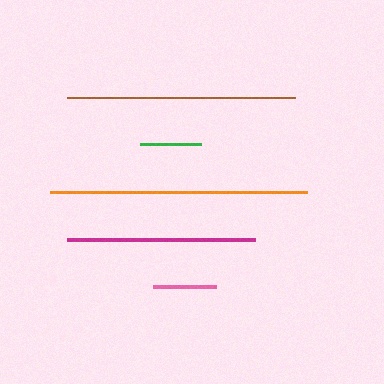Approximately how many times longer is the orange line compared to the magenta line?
The orange line is approximately 1.4 times the length of the magenta line.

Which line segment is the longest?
The orange line is the longest at approximately 257 pixels.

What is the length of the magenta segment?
The magenta segment is approximately 188 pixels long.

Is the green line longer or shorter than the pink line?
The pink line is longer than the green line.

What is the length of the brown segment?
The brown segment is approximately 229 pixels long.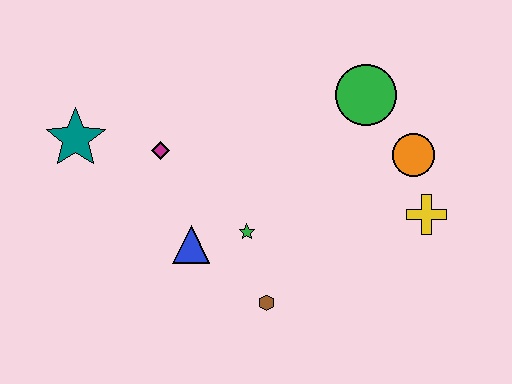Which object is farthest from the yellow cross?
The teal star is farthest from the yellow cross.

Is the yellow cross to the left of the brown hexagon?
No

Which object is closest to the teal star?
The magenta diamond is closest to the teal star.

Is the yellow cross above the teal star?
No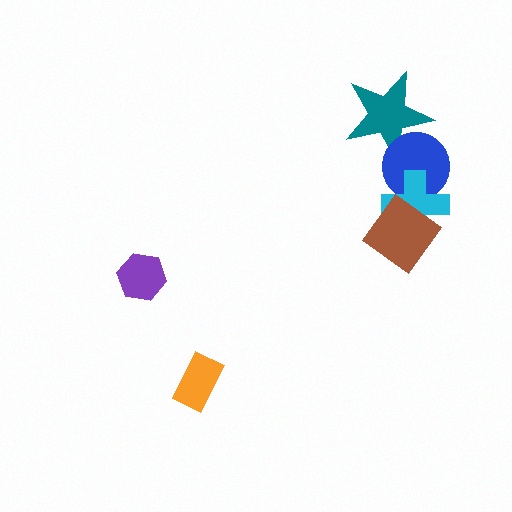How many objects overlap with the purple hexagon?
0 objects overlap with the purple hexagon.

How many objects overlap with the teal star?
1 object overlaps with the teal star.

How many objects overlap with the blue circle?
2 objects overlap with the blue circle.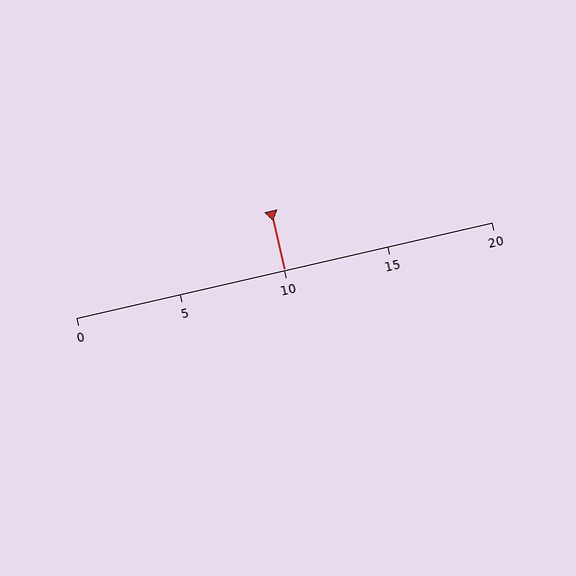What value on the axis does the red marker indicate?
The marker indicates approximately 10.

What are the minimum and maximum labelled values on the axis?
The axis runs from 0 to 20.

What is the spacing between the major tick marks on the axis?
The major ticks are spaced 5 apart.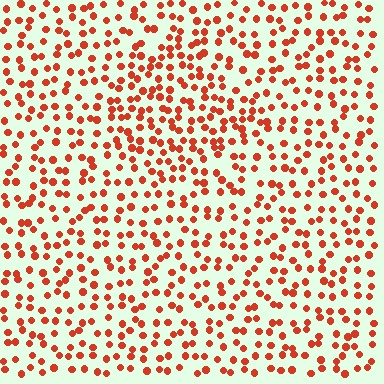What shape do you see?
I see a diamond.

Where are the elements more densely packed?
The elements are more densely packed inside the diamond boundary.